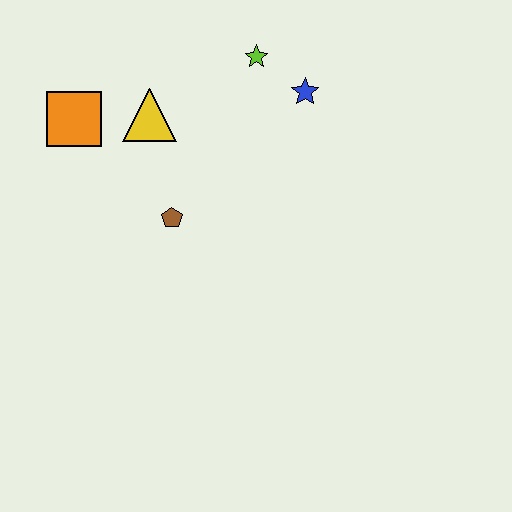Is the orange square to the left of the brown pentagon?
Yes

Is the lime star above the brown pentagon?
Yes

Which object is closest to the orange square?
The yellow triangle is closest to the orange square.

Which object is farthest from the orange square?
The blue star is farthest from the orange square.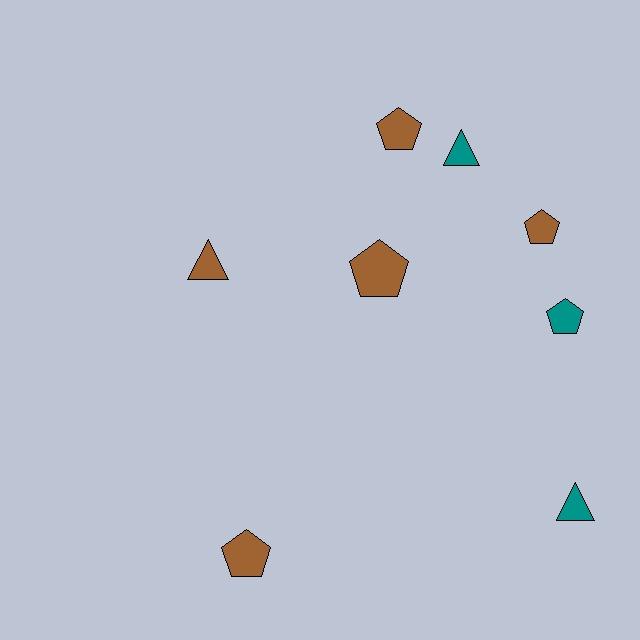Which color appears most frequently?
Brown, with 5 objects.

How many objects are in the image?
There are 8 objects.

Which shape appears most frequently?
Pentagon, with 5 objects.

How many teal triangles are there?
There are 2 teal triangles.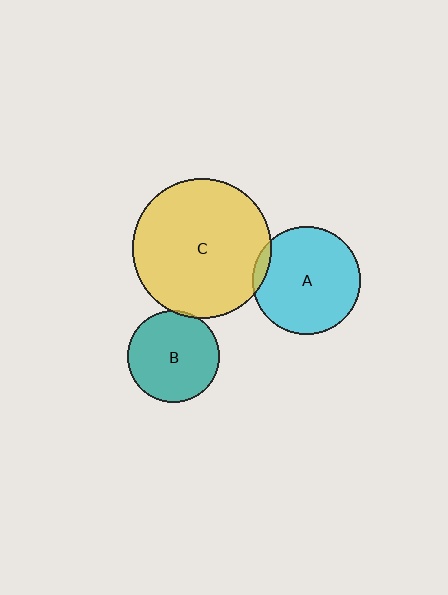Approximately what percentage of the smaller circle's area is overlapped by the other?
Approximately 5%.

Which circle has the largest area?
Circle C (yellow).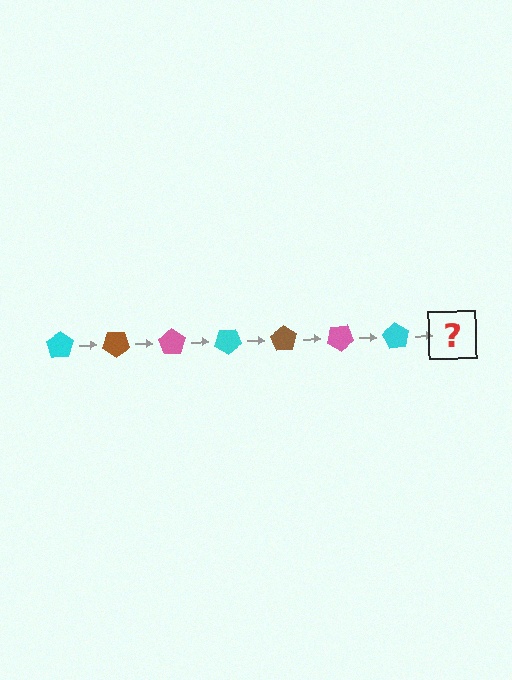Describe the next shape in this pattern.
It should be a brown pentagon, rotated 245 degrees from the start.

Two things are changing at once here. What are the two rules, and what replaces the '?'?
The two rules are that it rotates 35 degrees each step and the color cycles through cyan, brown, and pink. The '?' should be a brown pentagon, rotated 245 degrees from the start.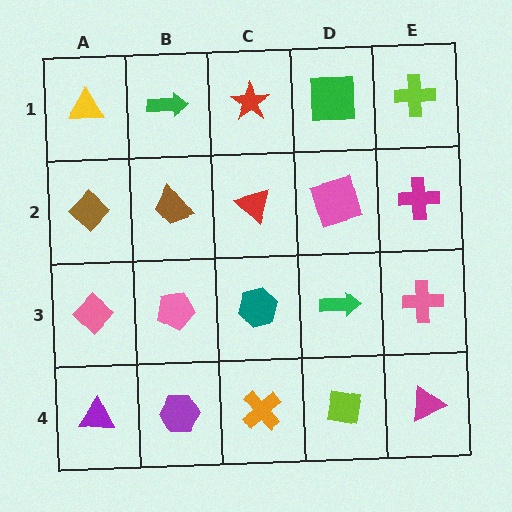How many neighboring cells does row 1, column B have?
3.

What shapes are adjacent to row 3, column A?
A brown diamond (row 2, column A), a purple triangle (row 4, column A), a pink pentagon (row 3, column B).